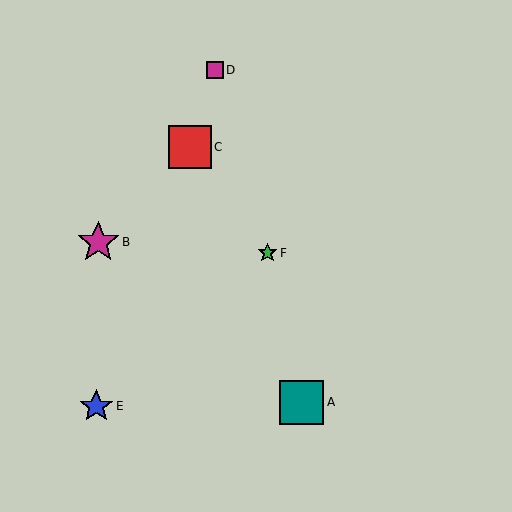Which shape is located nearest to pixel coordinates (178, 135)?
The red square (labeled C) at (190, 147) is nearest to that location.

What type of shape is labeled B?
Shape B is a magenta star.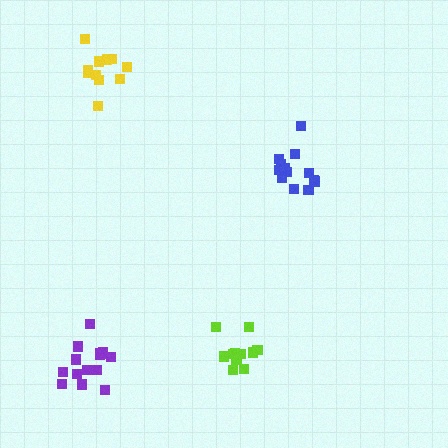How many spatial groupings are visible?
There are 4 spatial groupings.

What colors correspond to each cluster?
The clusters are colored: yellow, lime, blue, purple.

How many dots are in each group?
Group 1: 11 dots, Group 2: 12 dots, Group 3: 13 dots, Group 4: 16 dots (52 total).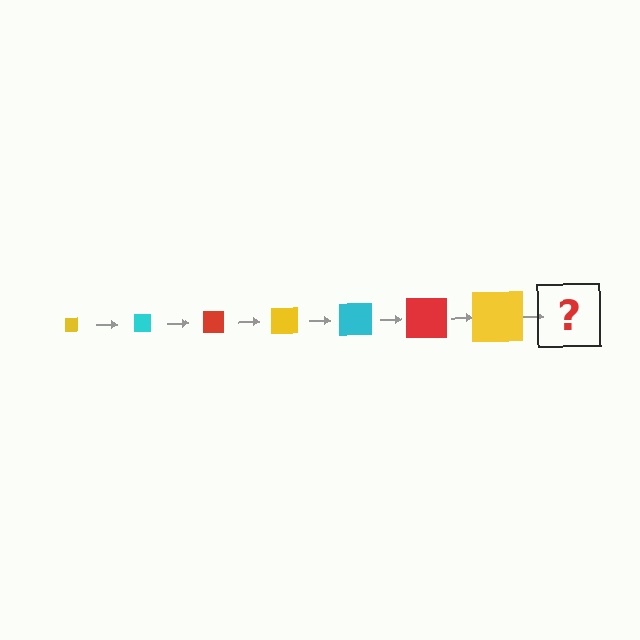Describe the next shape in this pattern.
It should be a cyan square, larger than the previous one.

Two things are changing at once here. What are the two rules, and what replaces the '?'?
The two rules are that the square grows larger each step and the color cycles through yellow, cyan, and red. The '?' should be a cyan square, larger than the previous one.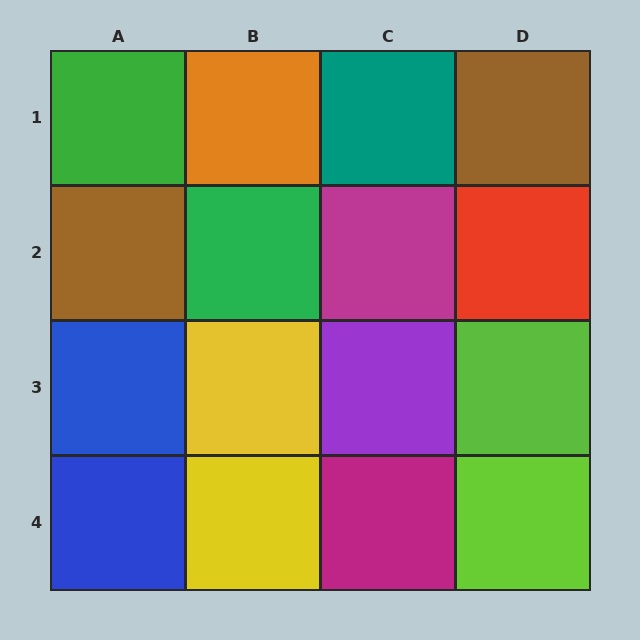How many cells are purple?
1 cell is purple.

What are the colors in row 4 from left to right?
Blue, yellow, magenta, lime.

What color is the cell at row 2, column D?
Red.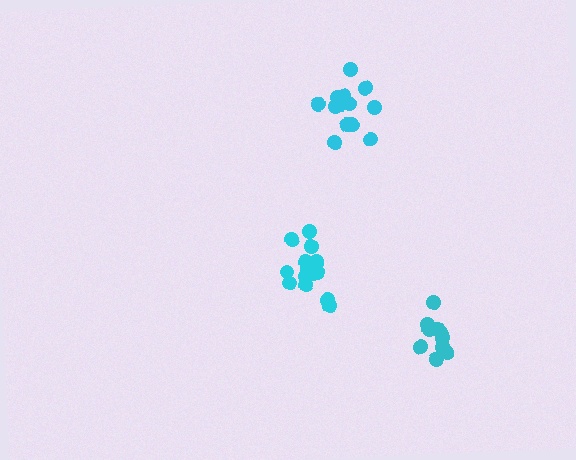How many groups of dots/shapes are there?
There are 3 groups.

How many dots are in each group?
Group 1: 13 dots, Group 2: 10 dots, Group 3: 14 dots (37 total).